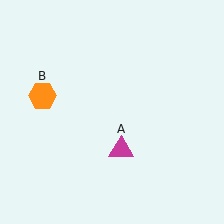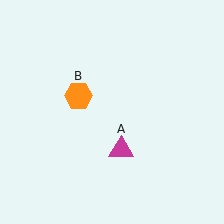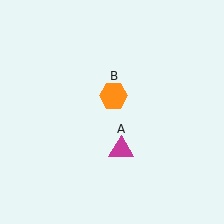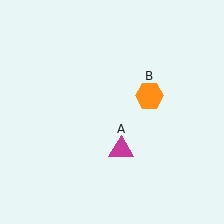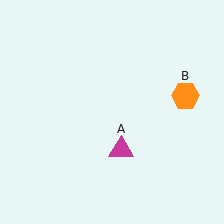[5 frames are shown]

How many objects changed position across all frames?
1 object changed position: orange hexagon (object B).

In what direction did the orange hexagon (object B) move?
The orange hexagon (object B) moved right.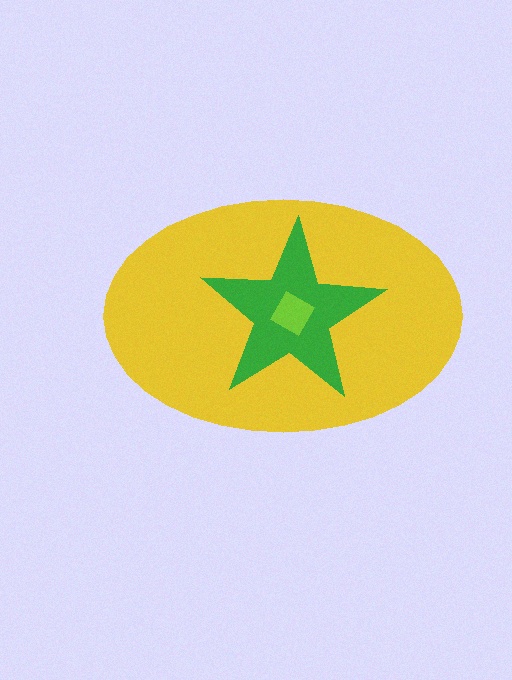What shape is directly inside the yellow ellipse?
The green star.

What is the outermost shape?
The yellow ellipse.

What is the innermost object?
The lime diamond.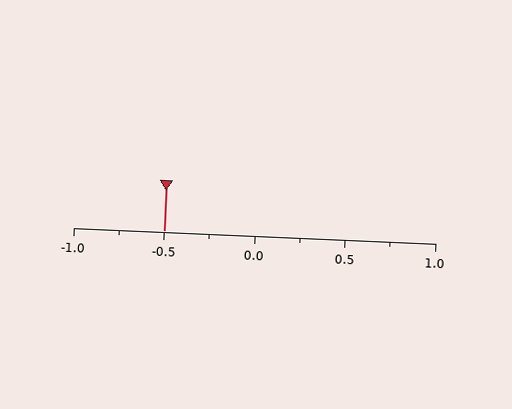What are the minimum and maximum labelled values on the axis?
The axis runs from -1.0 to 1.0.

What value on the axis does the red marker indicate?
The marker indicates approximately -0.5.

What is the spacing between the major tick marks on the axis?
The major ticks are spaced 0.5 apart.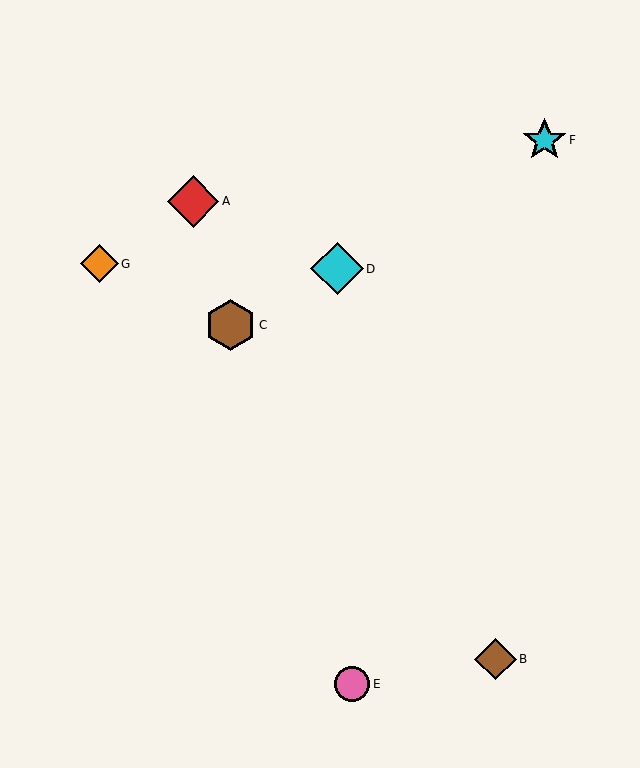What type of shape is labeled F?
Shape F is a cyan star.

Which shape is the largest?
The cyan diamond (labeled D) is the largest.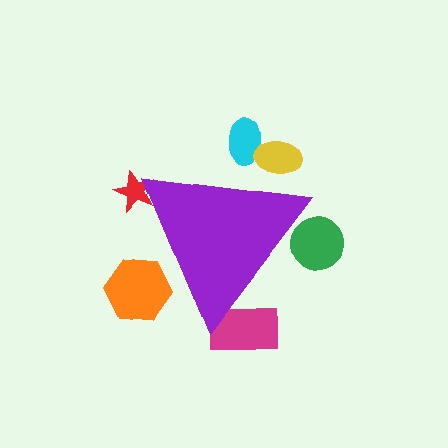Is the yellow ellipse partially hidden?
Yes, the yellow ellipse is partially hidden behind the purple triangle.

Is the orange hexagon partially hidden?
Yes, the orange hexagon is partially hidden behind the purple triangle.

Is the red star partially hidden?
Yes, the red star is partially hidden behind the purple triangle.